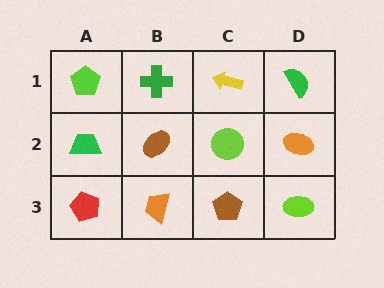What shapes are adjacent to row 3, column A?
A green trapezoid (row 2, column A), an orange trapezoid (row 3, column B).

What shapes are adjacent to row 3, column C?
A lime circle (row 2, column C), an orange trapezoid (row 3, column B), a lime ellipse (row 3, column D).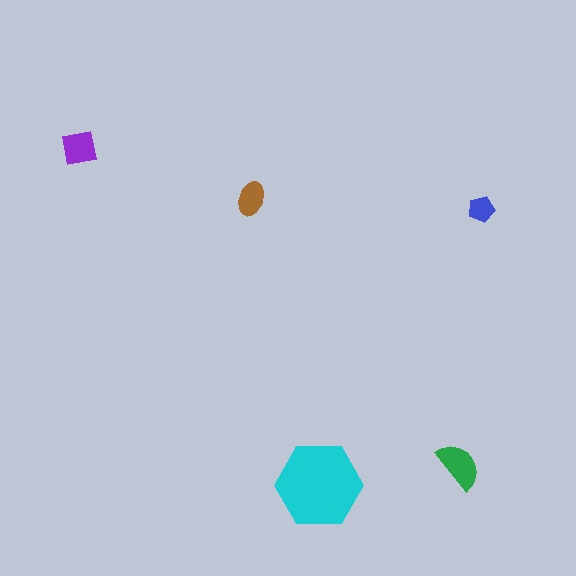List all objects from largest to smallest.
The cyan hexagon, the green semicircle, the purple square, the brown ellipse, the blue pentagon.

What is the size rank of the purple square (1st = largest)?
3rd.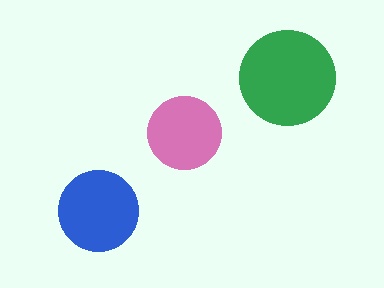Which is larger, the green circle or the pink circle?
The green one.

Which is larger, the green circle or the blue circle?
The green one.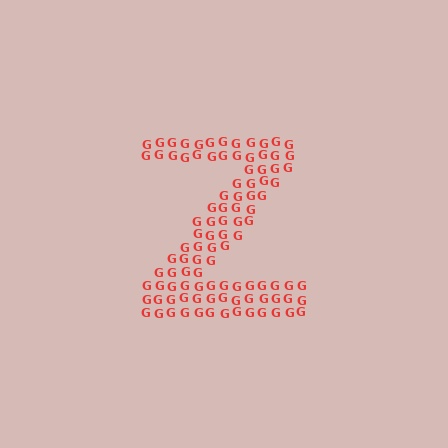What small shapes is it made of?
It is made of small letter G's.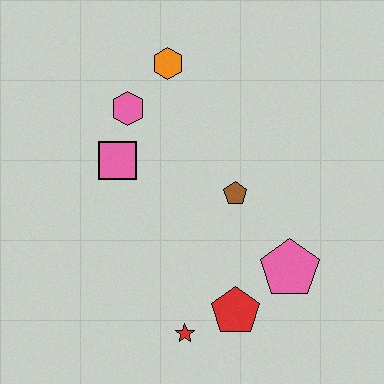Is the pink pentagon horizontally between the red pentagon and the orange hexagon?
No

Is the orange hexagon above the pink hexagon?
Yes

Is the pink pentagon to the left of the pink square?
No